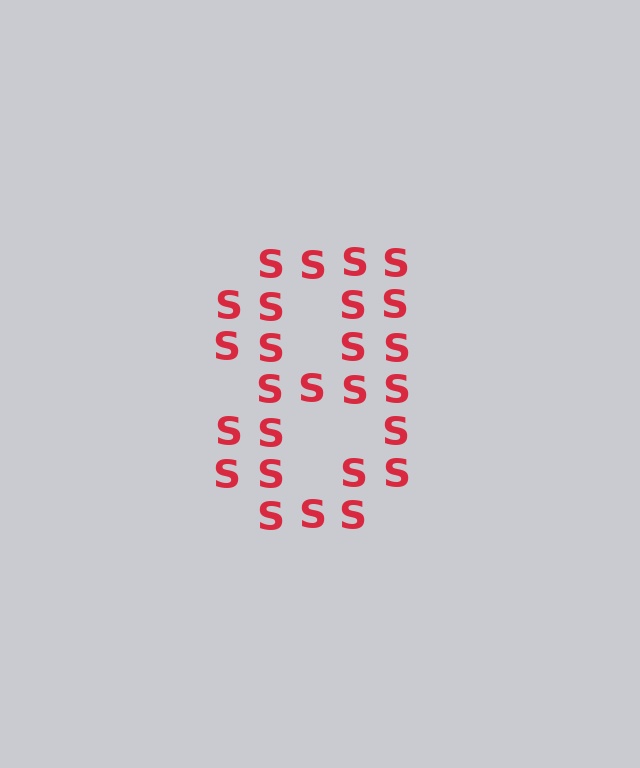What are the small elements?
The small elements are letter S's.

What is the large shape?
The large shape is the digit 8.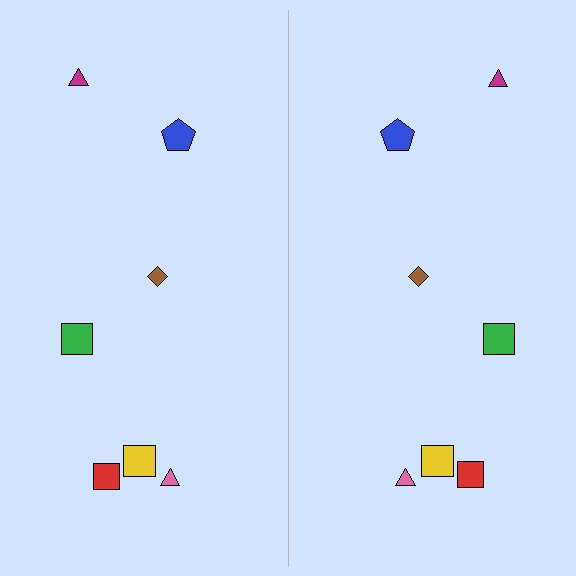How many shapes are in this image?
There are 14 shapes in this image.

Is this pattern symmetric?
Yes, this pattern has bilateral (reflection) symmetry.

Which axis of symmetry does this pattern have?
The pattern has a vertical axis of symmetry running through the center of the image.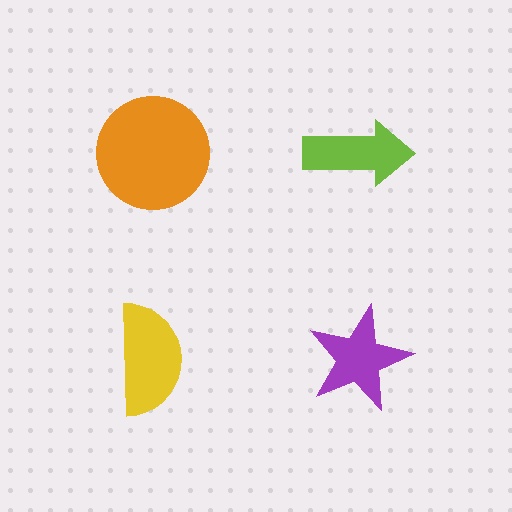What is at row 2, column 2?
A purple star.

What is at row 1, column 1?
An orange circle.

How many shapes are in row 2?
2 shapes.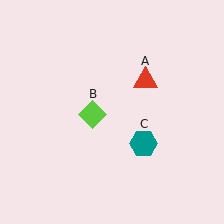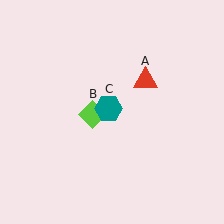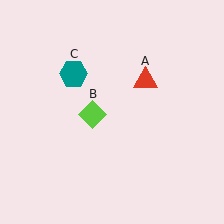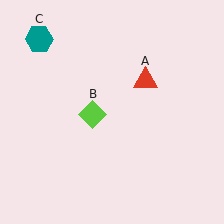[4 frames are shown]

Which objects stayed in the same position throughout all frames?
Red triangle (object A) and lime diamond (object B) remained stationary.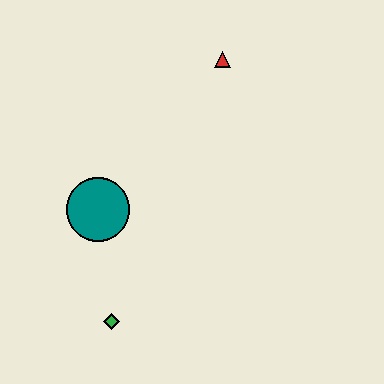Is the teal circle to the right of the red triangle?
No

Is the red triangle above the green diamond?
Yes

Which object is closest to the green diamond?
The teal circle is closest to the green diamond.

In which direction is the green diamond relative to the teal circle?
The green diamond is below the teal circle.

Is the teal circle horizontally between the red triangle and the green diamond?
No